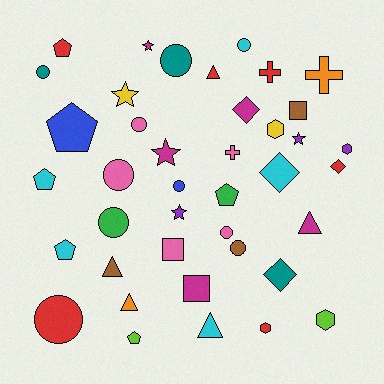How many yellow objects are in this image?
There are 2 yellow objects.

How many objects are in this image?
There are 40 objects.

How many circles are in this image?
There are 10 circles.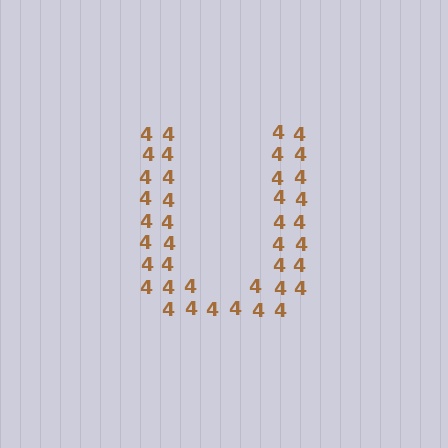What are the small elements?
The small elements are digit 4's.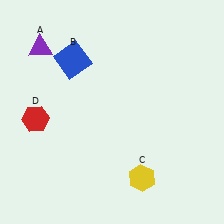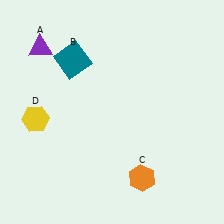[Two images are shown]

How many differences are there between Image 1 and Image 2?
There are 3 differences between the two images.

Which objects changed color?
B changed from blue to teal. C changed from yellow to orange. D changed from red to yellow.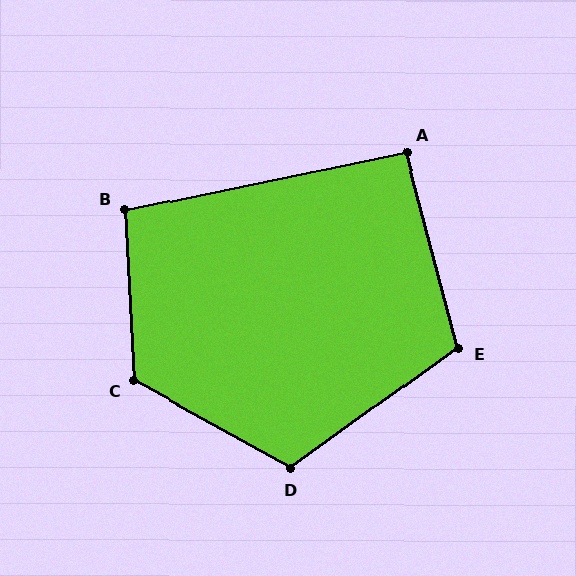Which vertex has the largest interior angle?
C, at approximately 122 degrees.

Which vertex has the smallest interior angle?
A, at approximately 93 degrees.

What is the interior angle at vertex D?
Approximately 115 degrees (obtuse).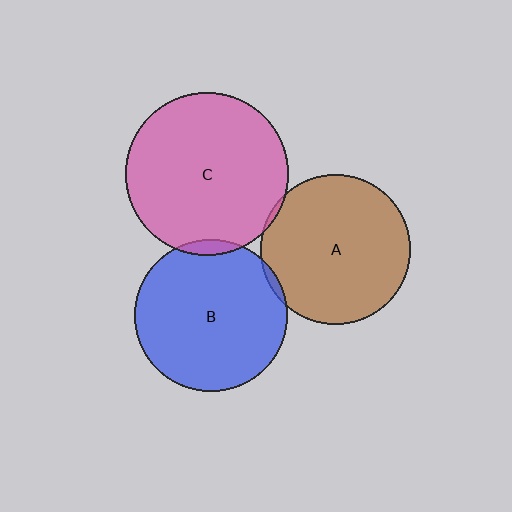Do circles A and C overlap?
Yes.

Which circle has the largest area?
Circle C (pink).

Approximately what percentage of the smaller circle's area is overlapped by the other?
Approximately 5%.